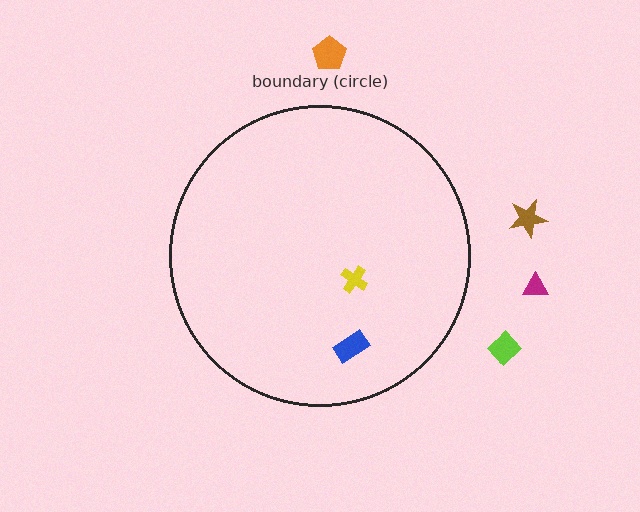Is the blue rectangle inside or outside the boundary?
Inside.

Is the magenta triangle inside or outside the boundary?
Outside.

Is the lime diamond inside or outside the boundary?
Outside.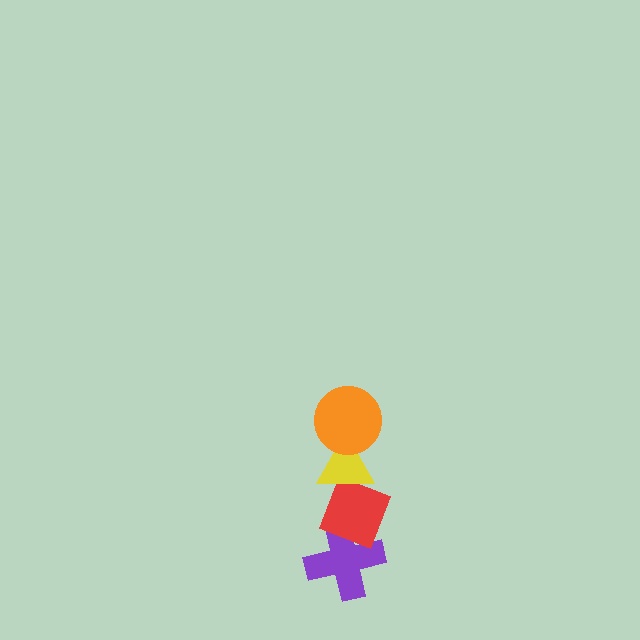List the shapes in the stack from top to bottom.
From top to bottom: the orange circle, the yellow triangle, the red diamond, the purple cross.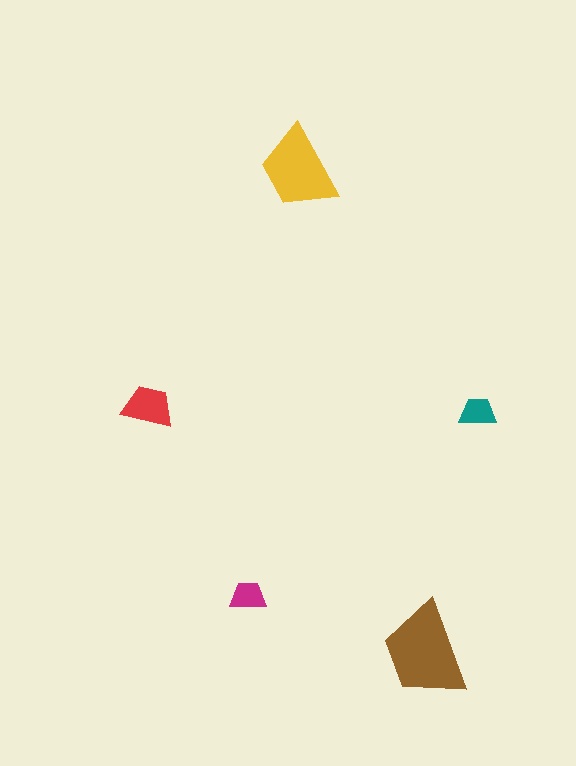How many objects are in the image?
There are 5 objects in the image.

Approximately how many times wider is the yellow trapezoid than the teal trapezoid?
About 2.5 times wider.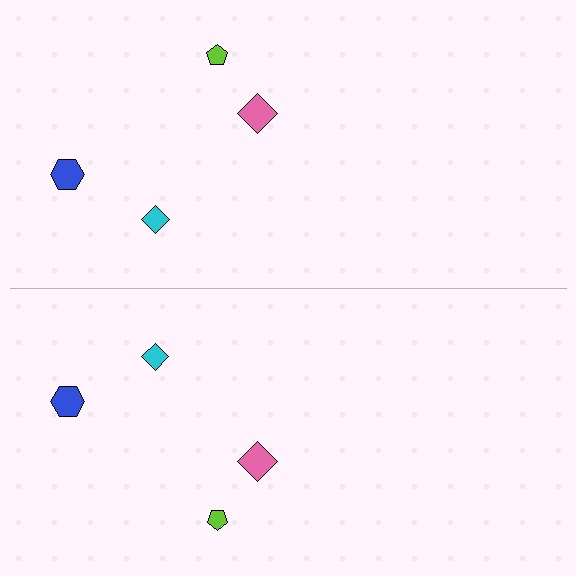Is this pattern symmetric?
Yes, this pattern has bilateral (reflection) symmetry.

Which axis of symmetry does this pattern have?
The pattern has a horizontal axis of symmetry running through the center of the image.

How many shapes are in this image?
There are 8 shapes in this image.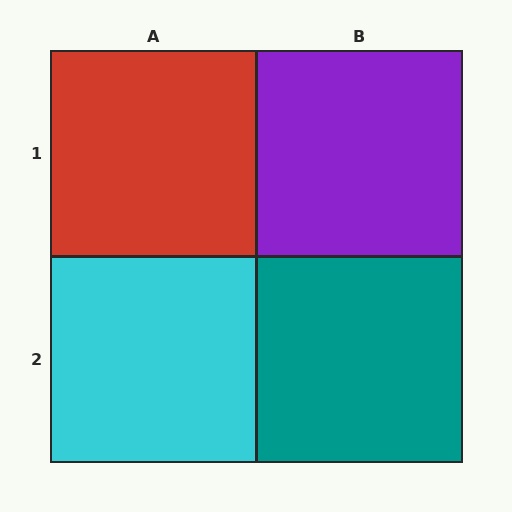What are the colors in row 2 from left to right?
Cyan, teal.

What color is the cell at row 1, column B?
Purple.